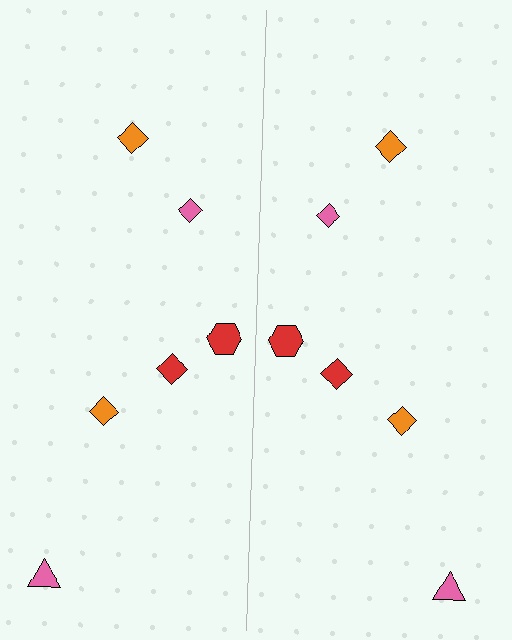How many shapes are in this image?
There are 12 shapes in this image.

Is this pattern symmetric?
Yes, this pattern has bilateral (reflection) symmetry.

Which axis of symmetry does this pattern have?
The pattern has a vertical axis of symmetry running through the center of the image.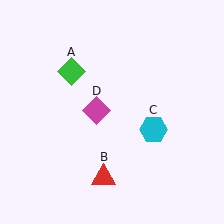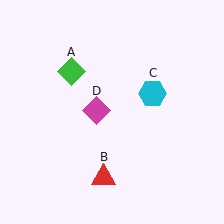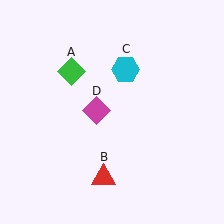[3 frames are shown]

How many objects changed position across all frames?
1 object changed position: cyan hexagon (object C).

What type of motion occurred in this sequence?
The cyan hexagon (object C) rotated counterclockwise around the center of the scene.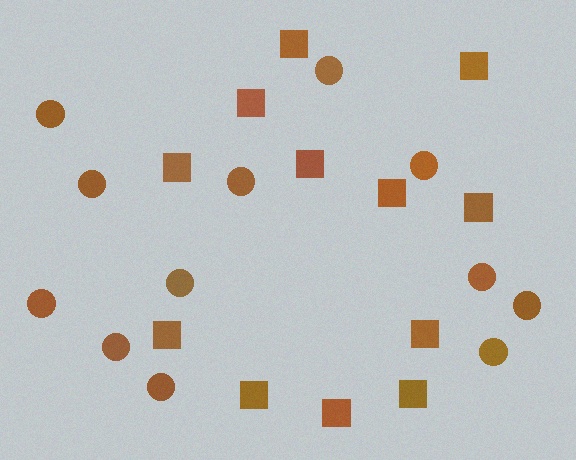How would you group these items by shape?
There are 2 groups: one group of circles (12) and one group of squares (12).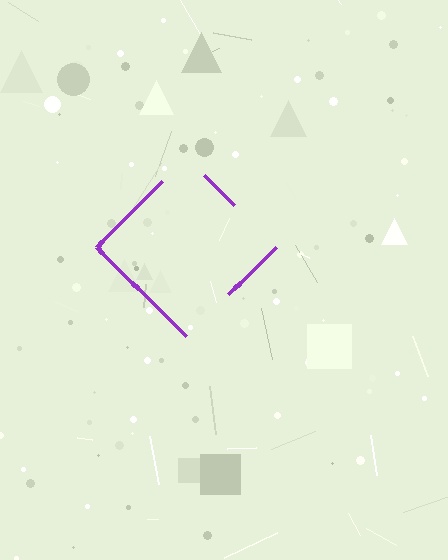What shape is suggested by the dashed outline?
The dashed outline suggests a diamond.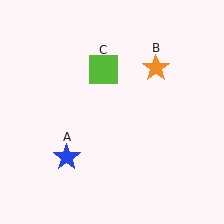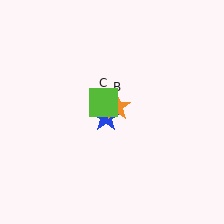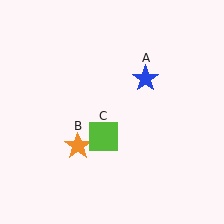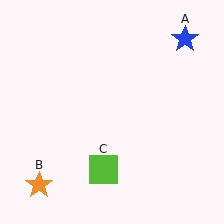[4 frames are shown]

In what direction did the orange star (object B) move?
The orange star (object B) moved down and to the left.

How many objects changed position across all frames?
3 objects changed position: blue star (object A), orange star (object B), lime square (object C).